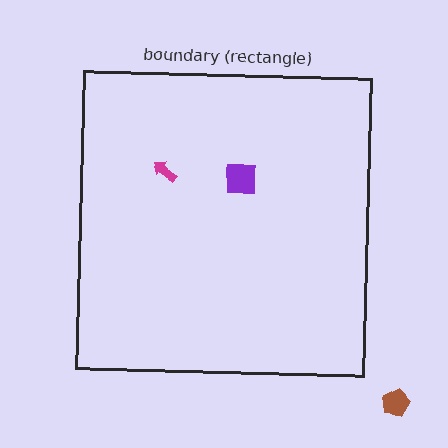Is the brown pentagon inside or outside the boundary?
Outside.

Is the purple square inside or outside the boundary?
Inside.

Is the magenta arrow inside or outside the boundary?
Inside.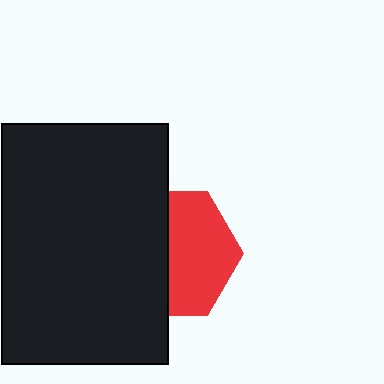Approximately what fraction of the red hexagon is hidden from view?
Roughly 48% of the red hexagon is hidden behind the black rectangle.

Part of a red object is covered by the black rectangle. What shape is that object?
It is a hexagon.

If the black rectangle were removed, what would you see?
You would see the complete red hexagon.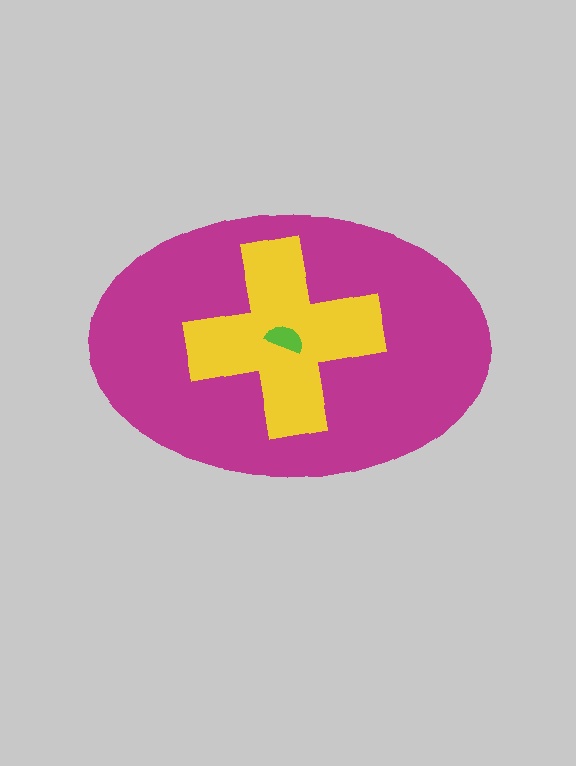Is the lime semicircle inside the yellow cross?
Yes.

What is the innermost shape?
The lime semicircle.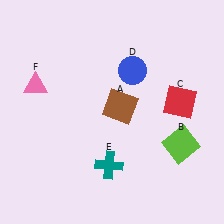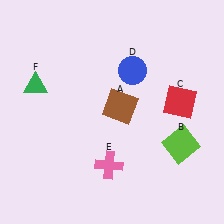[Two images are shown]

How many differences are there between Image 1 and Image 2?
There are 2 differences between the two images.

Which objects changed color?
E changed from teal to pink. F changed from pink to green.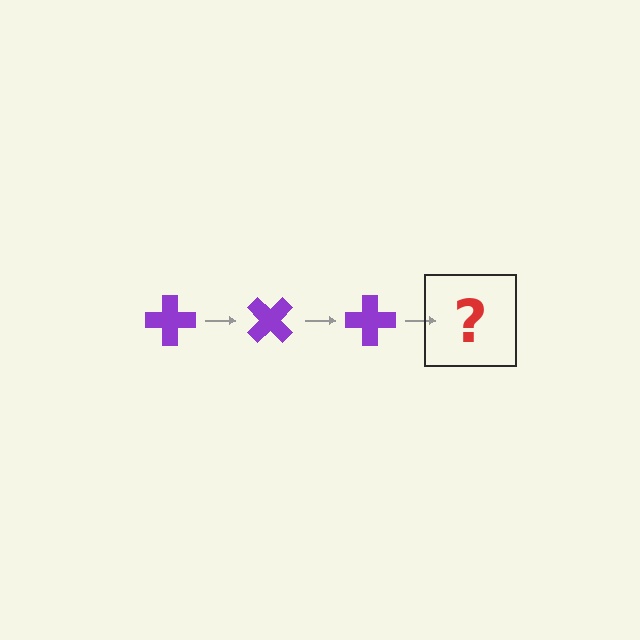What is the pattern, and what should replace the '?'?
The pattern is that the cross rotates 45 degrees each step. The '?' should be a purple cross rotated 135 degrees.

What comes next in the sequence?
The next element should be a purple cross rotated 135 degrees.